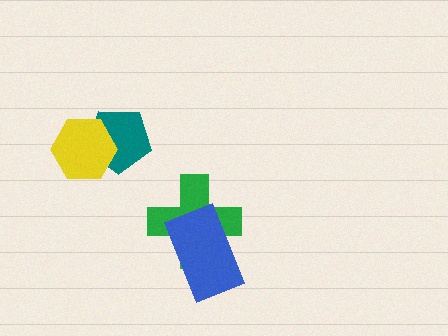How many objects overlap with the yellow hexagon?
1 object overlaps with the yellow hexagon.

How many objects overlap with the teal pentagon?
1 object overlaps with the teal pentagon.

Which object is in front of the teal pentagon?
The yellow hexagon is in front of the teal pentagon.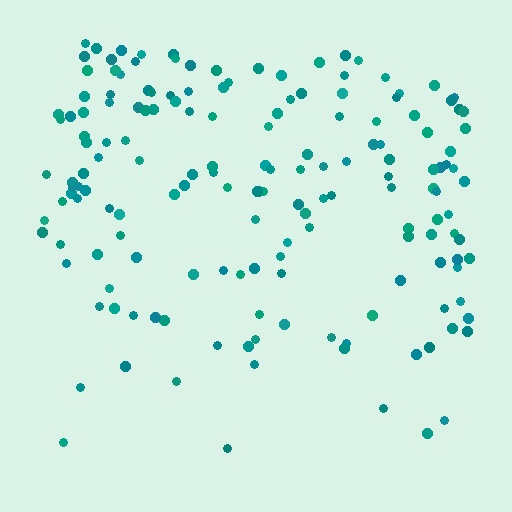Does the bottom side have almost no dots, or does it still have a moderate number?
Still a moderate number, just noticeably fewer than the top.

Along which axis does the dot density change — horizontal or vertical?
Vertical.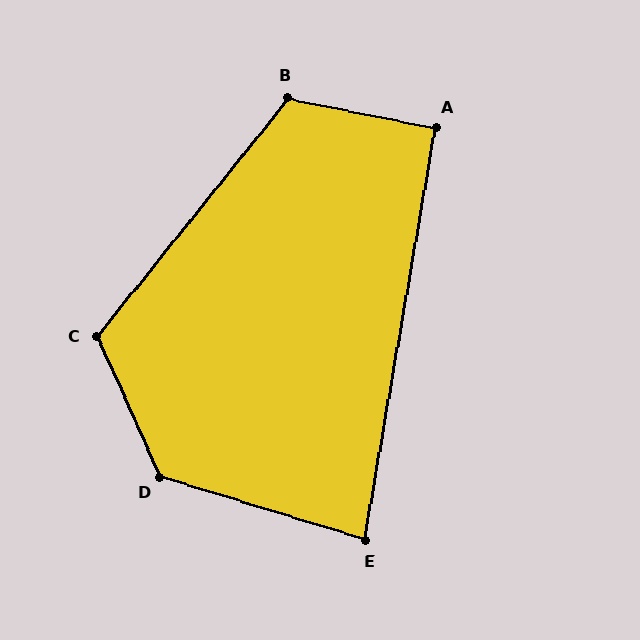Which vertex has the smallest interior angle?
E, at approximately 83 degrees.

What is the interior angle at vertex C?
Approximately 117 degrees (obtuse).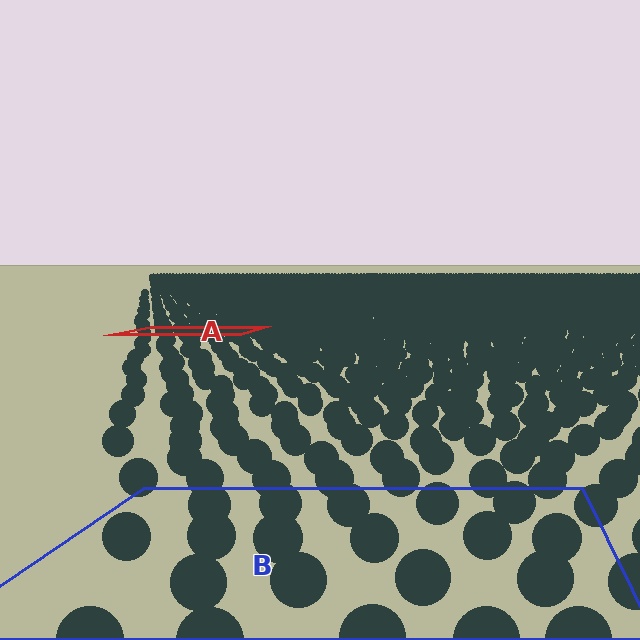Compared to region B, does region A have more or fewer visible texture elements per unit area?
Region A has more texture elements per unit area — they are packed more densely because it is farther away.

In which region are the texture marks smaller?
The texture marks are smaller in region A, because it is farther away.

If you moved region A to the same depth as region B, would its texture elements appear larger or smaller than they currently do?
They would appear larger. At a closer depth, the same texture elements are projected at a bigger on-screen size.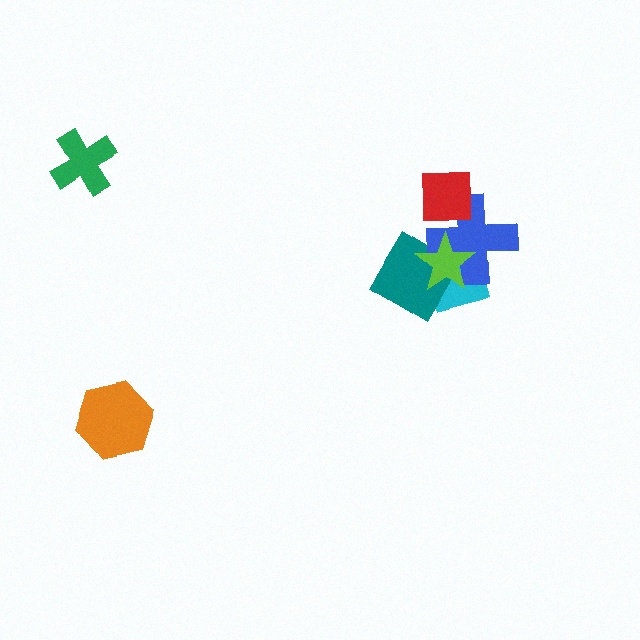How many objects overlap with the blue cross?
4 objects overlap with the blue cross.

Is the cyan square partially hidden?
Yes, it is partially covered by another shape.